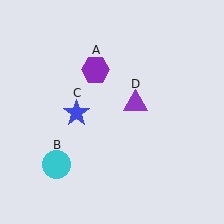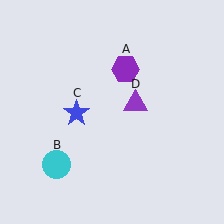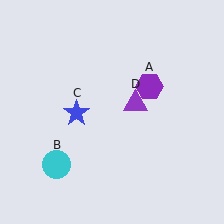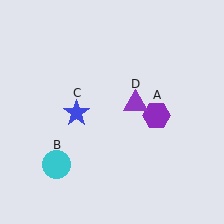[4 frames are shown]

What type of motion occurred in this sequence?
The purple hexagon (object A) rotated clockwise around the center of the scene.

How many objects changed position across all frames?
1 object changed position: purple hexagon (object A).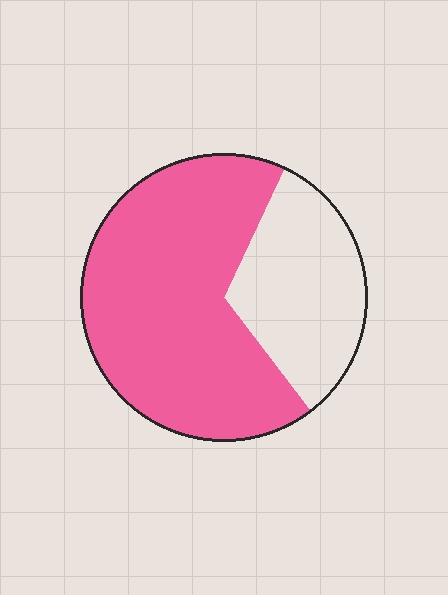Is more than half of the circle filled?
Yes.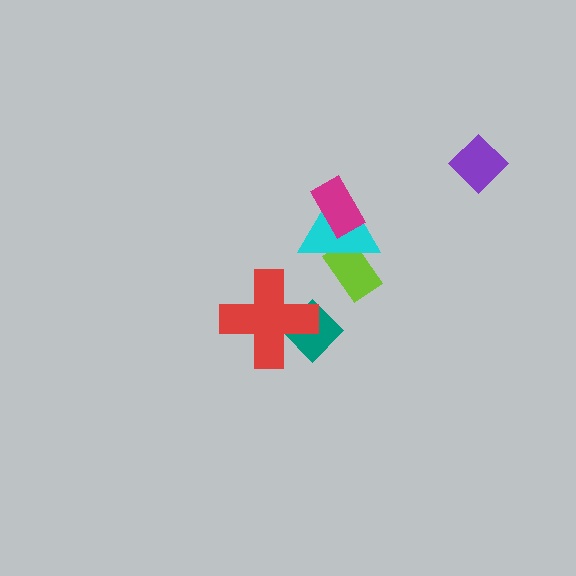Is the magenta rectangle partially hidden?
No, no other shape covers it.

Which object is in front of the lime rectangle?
The cyan triangle is in front of the lime rectangle.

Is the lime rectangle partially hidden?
Yes, it is partially covered by another shape.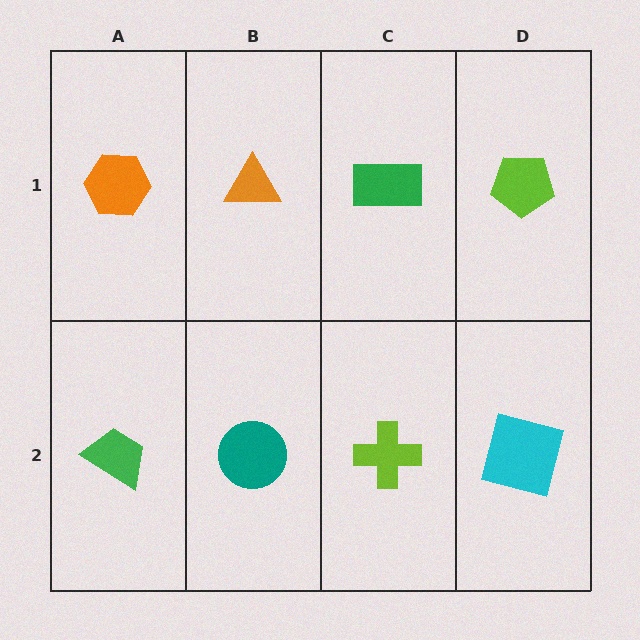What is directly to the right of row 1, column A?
An orange triangle.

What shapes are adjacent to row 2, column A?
An orange hexagon (row 1, column A), a teal circle (row 2, column B).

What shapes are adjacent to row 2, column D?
A lime pentagon (row 1, column D), a lime cross (row 2, column C).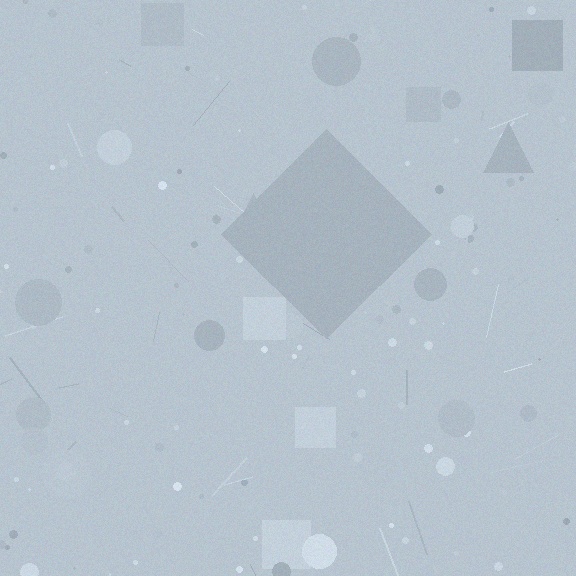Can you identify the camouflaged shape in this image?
The camouflaged shape is a diamond.